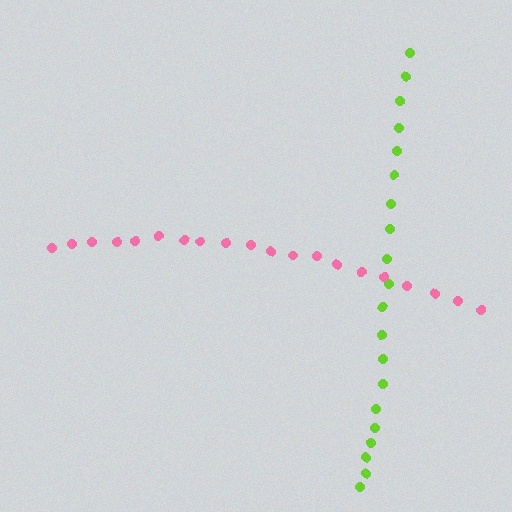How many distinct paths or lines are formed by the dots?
There are 2 distinct paths.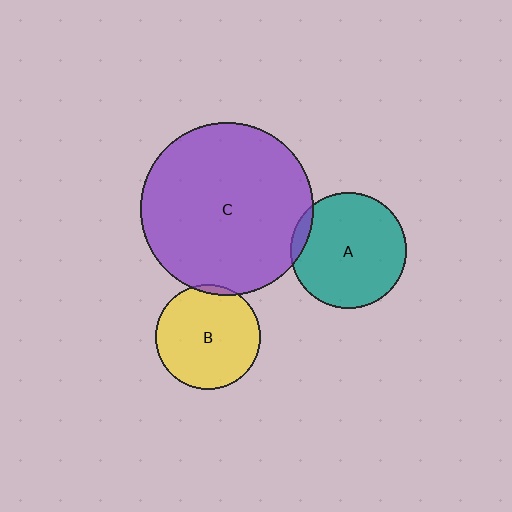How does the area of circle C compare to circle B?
Approximately 2.7 times.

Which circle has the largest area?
Circle C (purple).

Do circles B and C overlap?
Yes.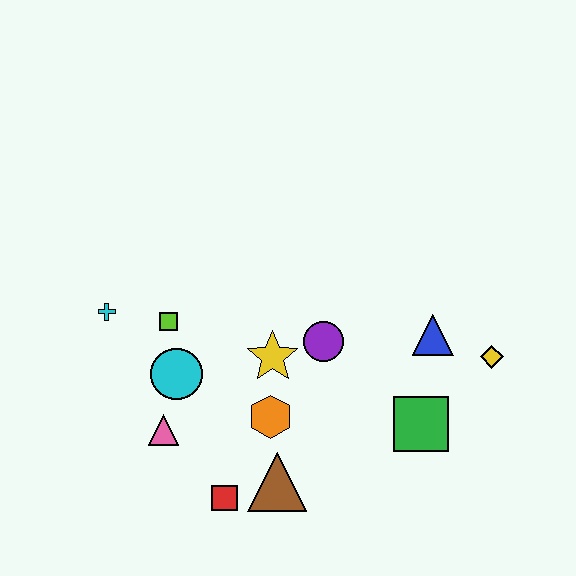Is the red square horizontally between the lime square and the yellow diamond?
Yes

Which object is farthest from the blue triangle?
The cyan cross is farthest from the blue triangle.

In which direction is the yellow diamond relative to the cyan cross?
The yellow diamond is to the right of the cyan cross.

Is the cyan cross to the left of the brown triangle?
Yes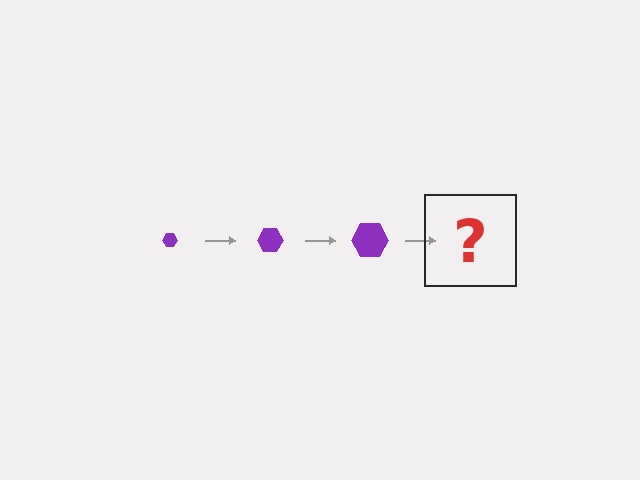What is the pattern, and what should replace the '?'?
The pattern is that the hexagon gets progressively larger each step. The '?' should be a purple hexagon, larger than the previous one.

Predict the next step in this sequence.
The next step is a purple hexagon, larger than the previous one.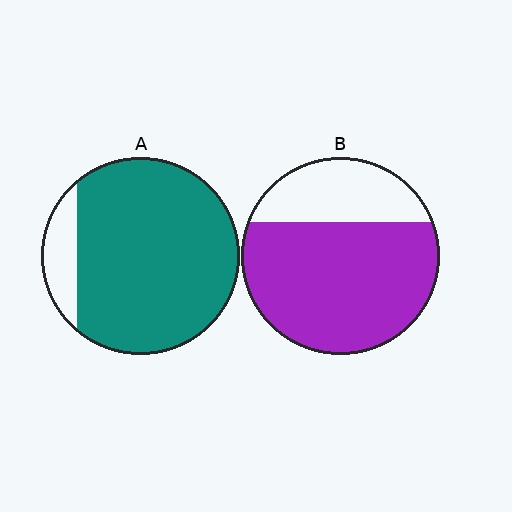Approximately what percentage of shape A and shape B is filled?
A is approximately 90% and B is approximately 70%.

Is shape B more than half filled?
Yes.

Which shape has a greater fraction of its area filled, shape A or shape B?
Shape A.